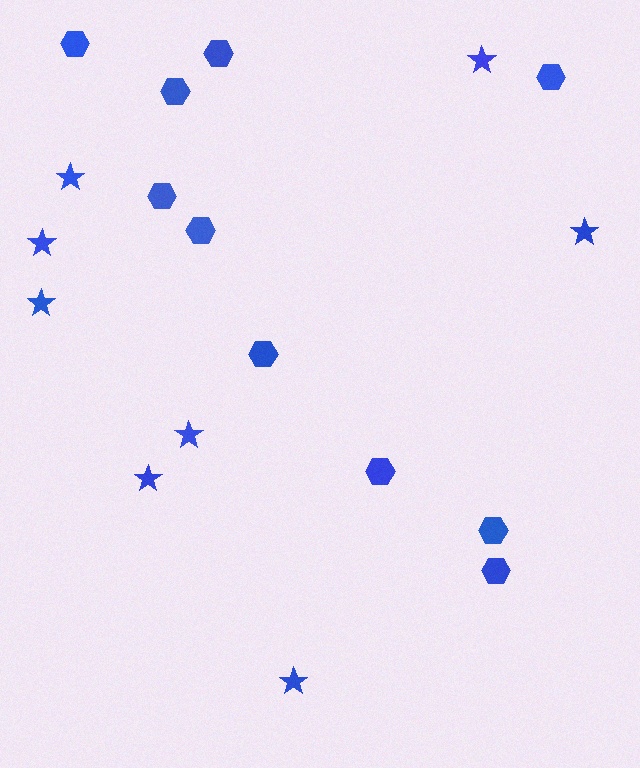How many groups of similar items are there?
There are 2 groups: one group of hexagons (10) and one group of stars (8).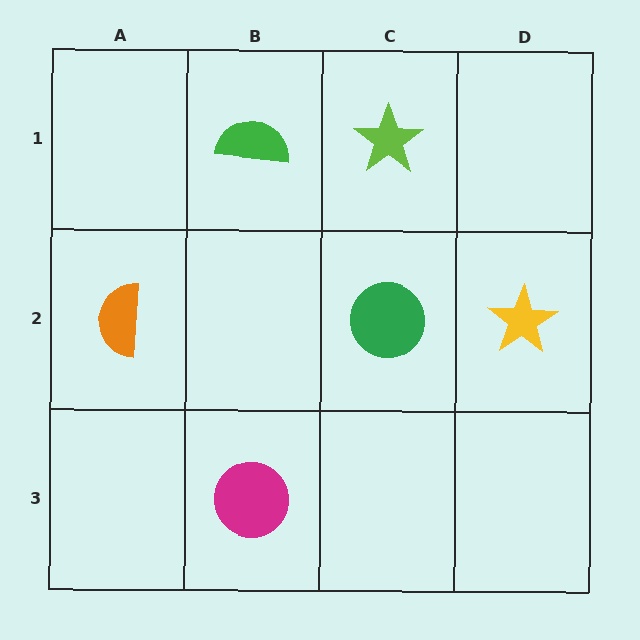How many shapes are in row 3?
1 shape.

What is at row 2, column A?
An orange semicircle.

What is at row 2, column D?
A yellow star.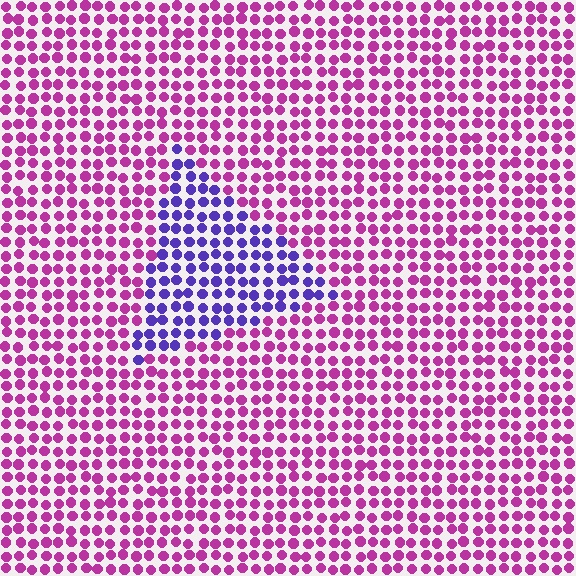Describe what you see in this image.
The image is filled with small magenta elements in a uniform arrangement. A triangle-shaped region is visible where the elements are tinted to a slightly different hue, forming a subtle color boundary.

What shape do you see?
I see a triangle.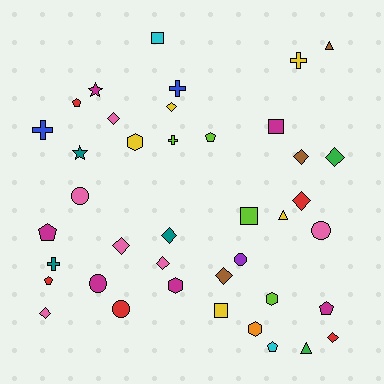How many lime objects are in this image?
There are 4 lime objects.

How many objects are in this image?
There are 40 objects.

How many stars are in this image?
There are 2 stars.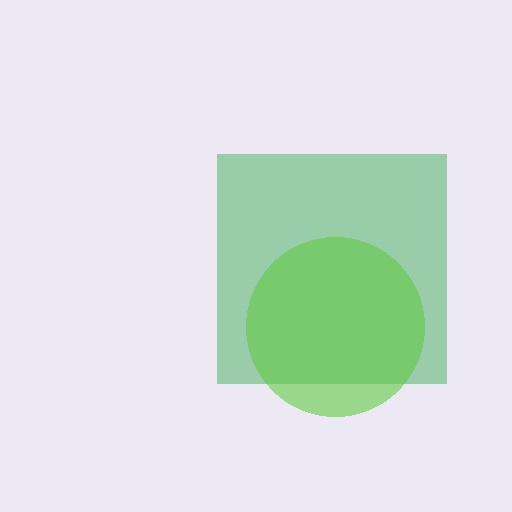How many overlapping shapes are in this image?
There are 2 overlapping shapes in the image.